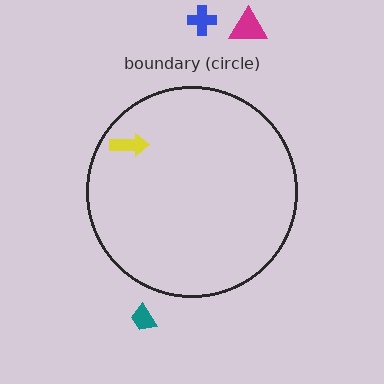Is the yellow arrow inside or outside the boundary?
Inside.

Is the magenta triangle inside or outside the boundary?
Outside.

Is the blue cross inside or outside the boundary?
Outside.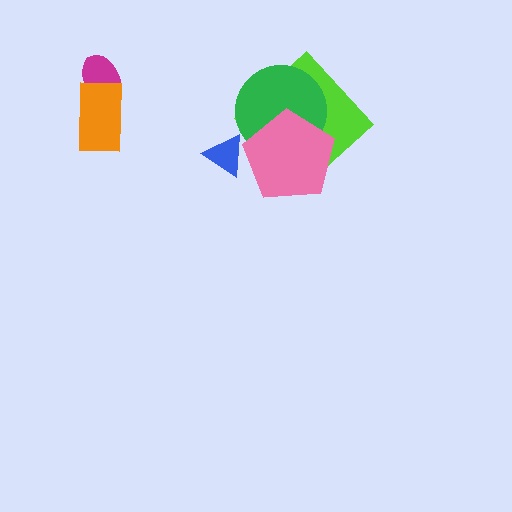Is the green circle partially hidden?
Yes, it is partially covered by another shape.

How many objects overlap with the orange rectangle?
1 object overlaps with the orange rectangle.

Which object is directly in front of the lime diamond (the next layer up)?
The green circle is directly in front of the lime diamond.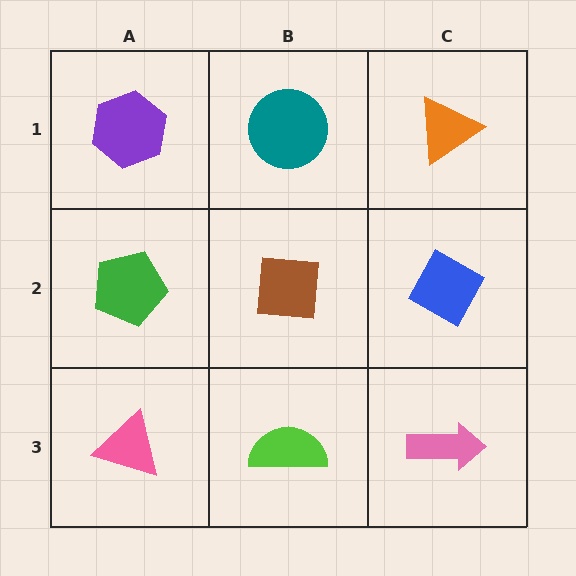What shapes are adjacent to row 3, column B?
A brown square (row 2, column B), a pink triangle (row 3, column A), a pink arrow (row 3, column C).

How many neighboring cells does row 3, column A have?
2.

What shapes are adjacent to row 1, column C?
A blue diamond (row 2, column C), a teal circle (row 1, column B).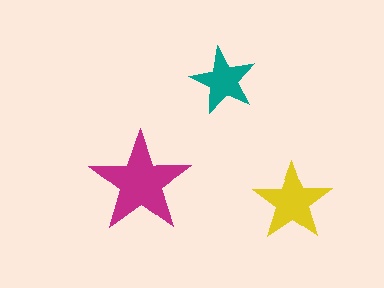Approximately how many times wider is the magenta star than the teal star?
About 1.5 times wider.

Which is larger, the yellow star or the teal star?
The yellow one.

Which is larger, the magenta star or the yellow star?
The magenta one.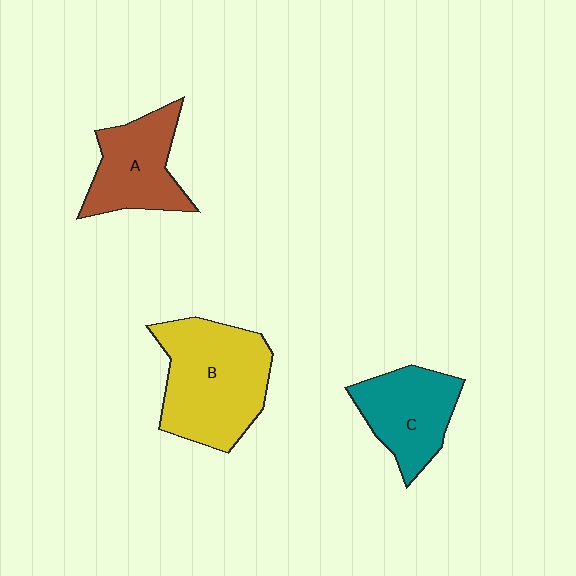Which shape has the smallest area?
Shape C (teal).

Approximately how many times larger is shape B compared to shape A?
Approximately 1.5 times.